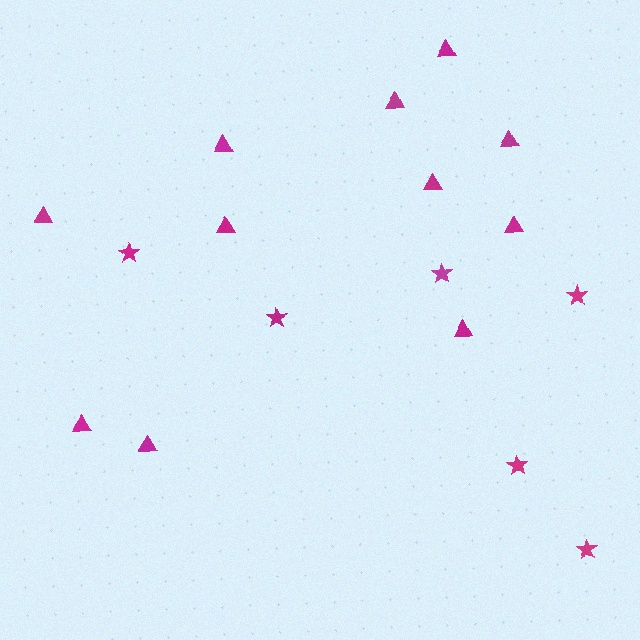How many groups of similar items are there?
There are 2 groups: one group of triangles (11) and one group of stars (6).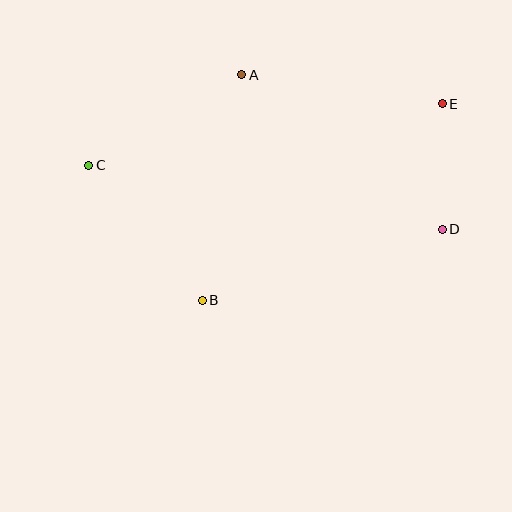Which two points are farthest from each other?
Points C and D are farthest from each other.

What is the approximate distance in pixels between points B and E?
The distance between B and E is approximately 310 pixels.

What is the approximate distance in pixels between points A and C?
The distance between A and C is approximately 178 pixels.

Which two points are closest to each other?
Points D and E are closest to each other.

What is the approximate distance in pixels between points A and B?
The distance between A and B is approximately 229 pixels.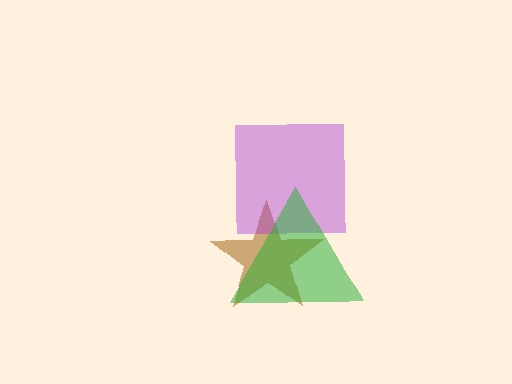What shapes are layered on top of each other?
The layered shapes are: a brown star, a purple square, a green triangle.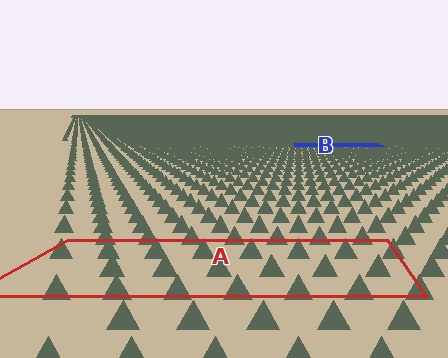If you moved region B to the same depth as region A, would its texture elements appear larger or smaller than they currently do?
They would appear larger. At a closer depth, the same texture elements are projected at a bigger on-screen size.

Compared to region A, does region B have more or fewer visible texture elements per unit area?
Region B has more texture elements per unit area — they are packed more densely because it is farther away.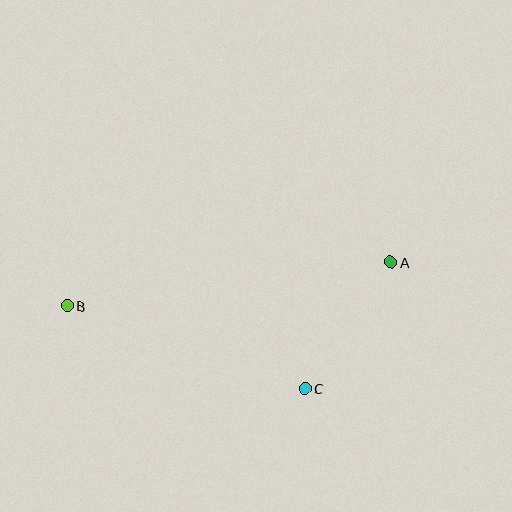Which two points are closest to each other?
Points A and C are closest to each other.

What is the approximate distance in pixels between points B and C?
The distance between B and C is approximately 252 pixels.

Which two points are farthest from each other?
Points A and B are farthest from each other.